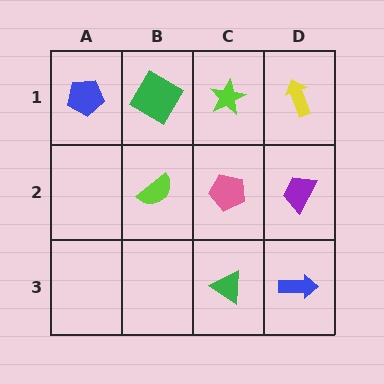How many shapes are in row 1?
4 shapes.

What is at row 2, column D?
A purple trapezoid.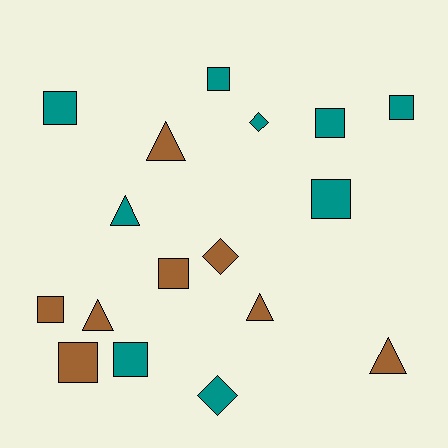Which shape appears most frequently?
Square, with 9 objects.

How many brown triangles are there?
There are 4 brown triangles.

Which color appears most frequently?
Teal, with 9 objects.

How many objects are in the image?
There are 17 objects.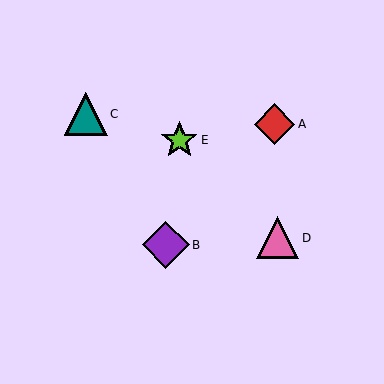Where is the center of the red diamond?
The center of the red diamond is at (274, 124).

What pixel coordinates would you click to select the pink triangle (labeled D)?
Click at (278, 238) to select the pink triangle D.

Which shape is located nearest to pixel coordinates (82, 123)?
The teal triangle (labeled C) at (86, 114) is nearest to that location.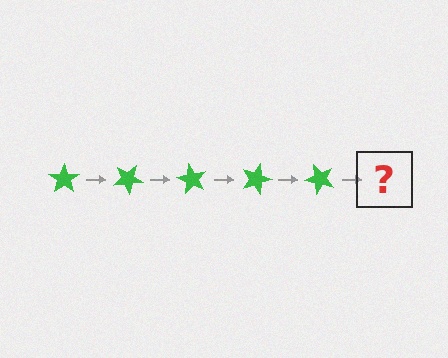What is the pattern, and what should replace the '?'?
The pattern is that the star rotates 30 degrees each step. The '?' should be a green star rotated 150 degrees.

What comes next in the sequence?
The next element should be a green star rotated 150 degrees.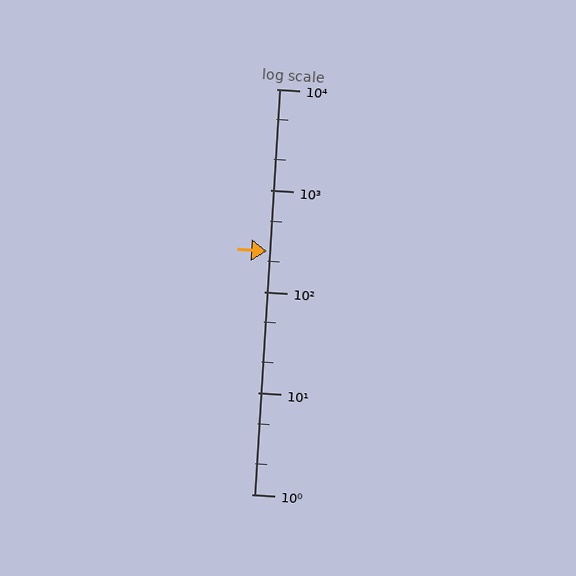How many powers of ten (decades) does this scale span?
The scale spans 4 decades, from 1 to 10000.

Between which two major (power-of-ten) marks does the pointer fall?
The pointer is between 100 and 1000.